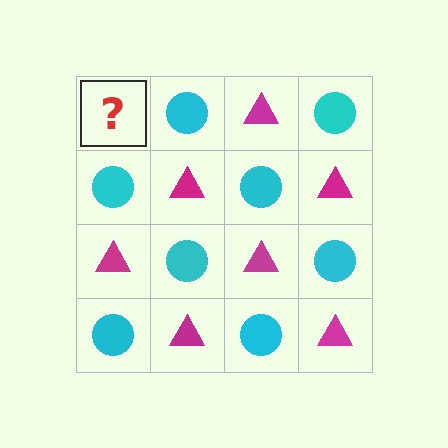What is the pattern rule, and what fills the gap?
The rule is that it alternates magenta triangle and cyan circle in a checkerboard pattern. The gap should be filled with a magenta triangle.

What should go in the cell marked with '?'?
The missing cell should contain a magenta triangle.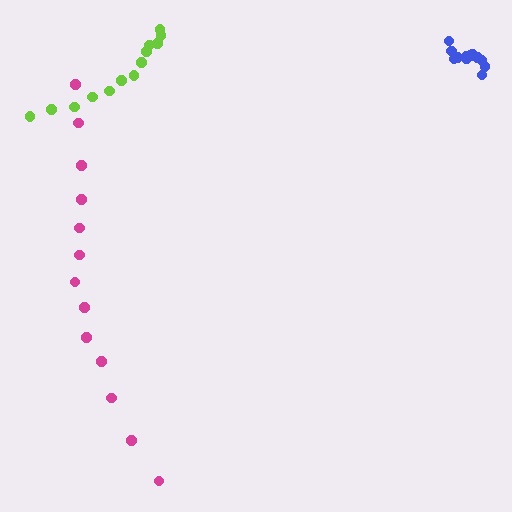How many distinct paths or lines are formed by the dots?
There are 3 distinct paths.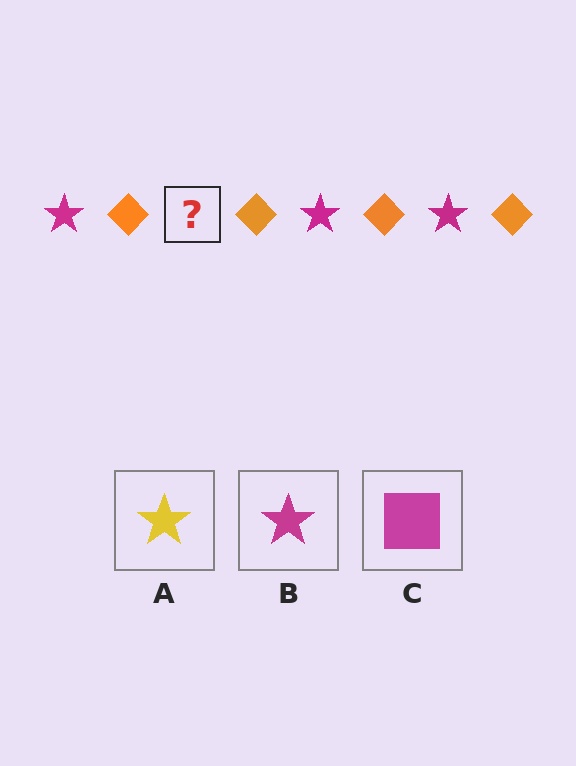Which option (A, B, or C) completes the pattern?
B.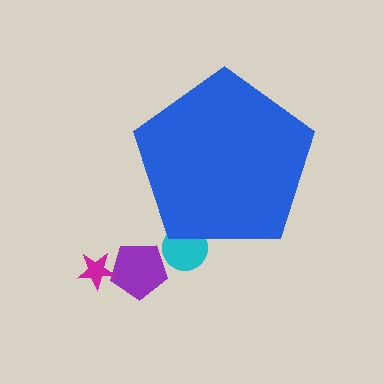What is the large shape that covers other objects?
A blue pentagon.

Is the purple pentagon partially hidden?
No, the purple pentagon is fully visible.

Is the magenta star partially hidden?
No, the magenta star is fully visible.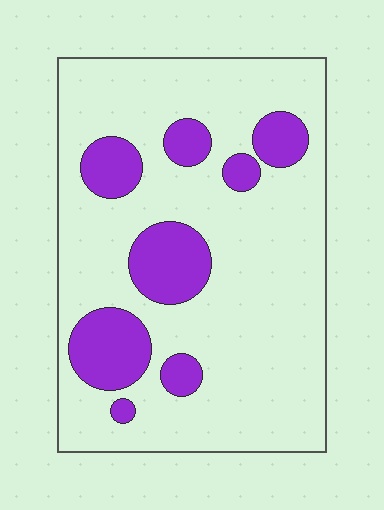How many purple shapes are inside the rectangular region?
8.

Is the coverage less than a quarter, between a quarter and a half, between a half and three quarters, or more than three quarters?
Less than a quarter.